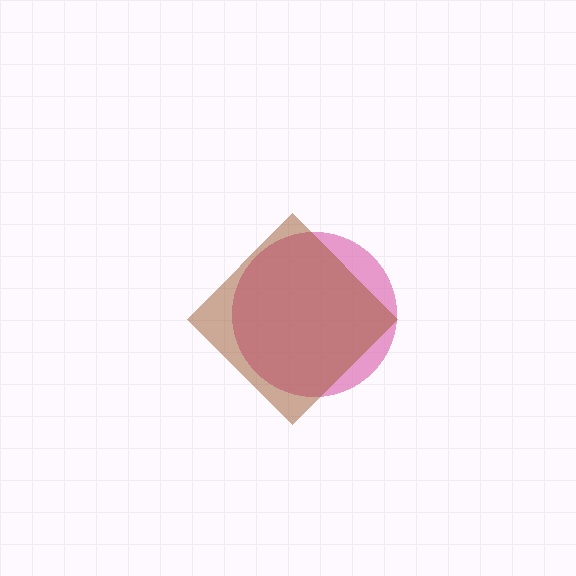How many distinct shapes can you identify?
There are 2 distinct shapes: a pink circle, a brown diamond.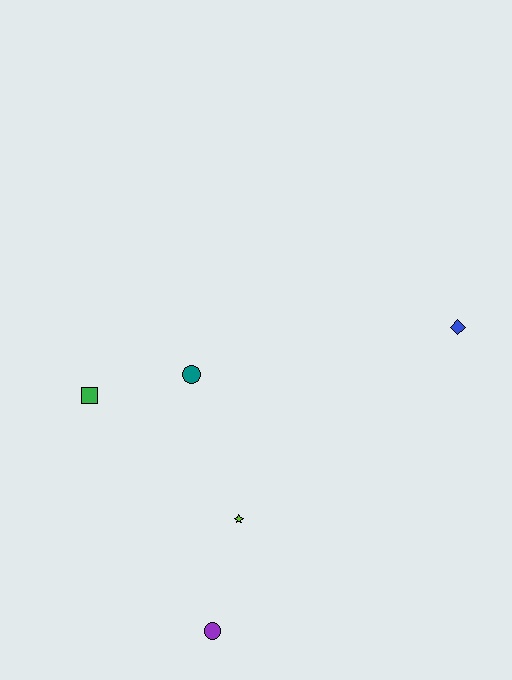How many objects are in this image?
There are 5 objects.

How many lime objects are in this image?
There is 1 lime object.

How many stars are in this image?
There is 1 star.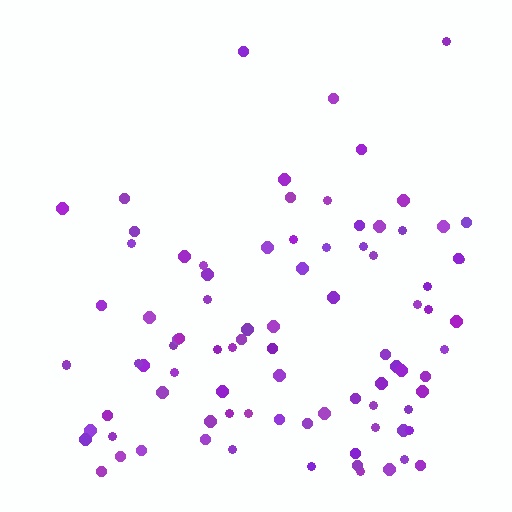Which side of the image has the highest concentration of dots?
The bottom.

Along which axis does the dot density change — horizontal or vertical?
Vertical.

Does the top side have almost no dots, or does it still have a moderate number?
Still a moderate number, just noticeably fewer than the bottom.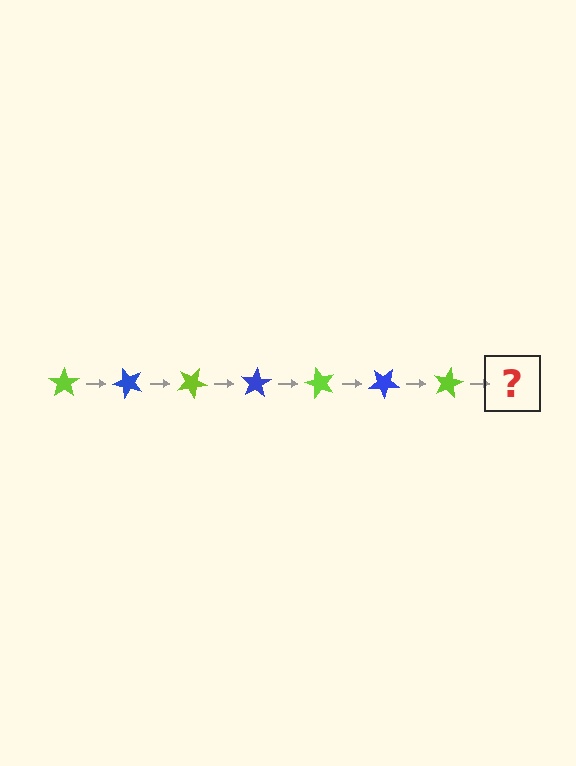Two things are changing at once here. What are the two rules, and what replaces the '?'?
The two rules are that it rotates 50 degrees each step and the color cycles through lime and blue. The '?' should be a blue star, rotated 350 degrees from the start.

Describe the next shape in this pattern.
It should be a blue star, rotated 350 degrees from the start.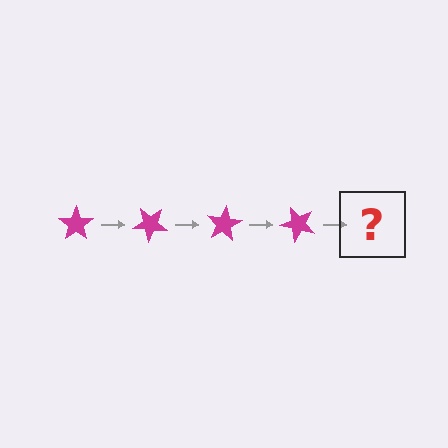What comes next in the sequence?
The next element should be a magenta star rotated 160 degrees.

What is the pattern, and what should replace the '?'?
The pattern is that the star rotates 40 degrees each step. The '?' should be a magenta star rotated 160 degrees.